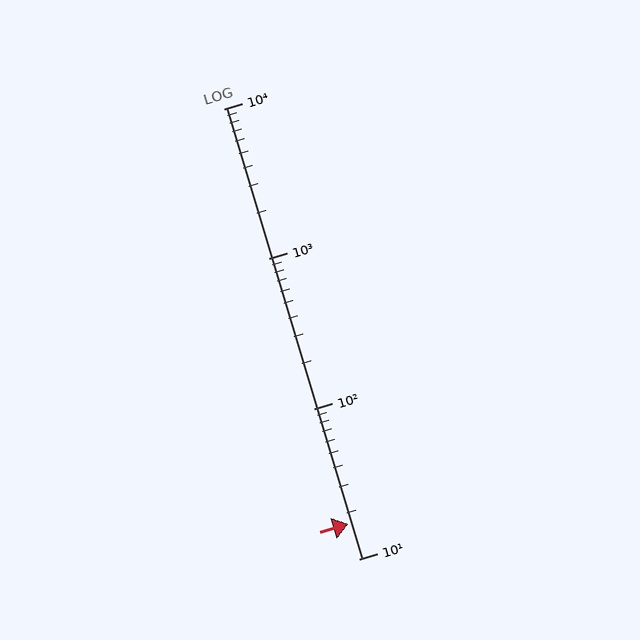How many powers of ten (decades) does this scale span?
The scale spans 3 decades, from 10 to 10000.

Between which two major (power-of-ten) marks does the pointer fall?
The pointer is between 10 and 100.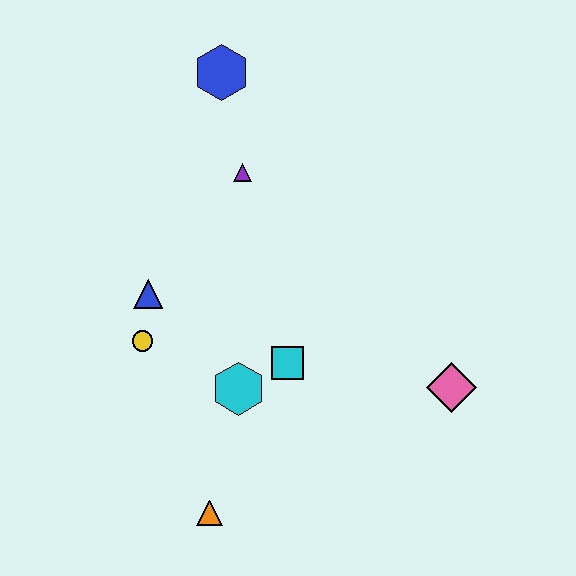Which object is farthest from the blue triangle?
The pink diamond is farthest from the blue triangle.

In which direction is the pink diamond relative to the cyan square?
The pink diamond is to the right of the cyan square.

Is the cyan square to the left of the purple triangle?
No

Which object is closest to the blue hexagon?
The purple triangle is closest to the blue hexagon.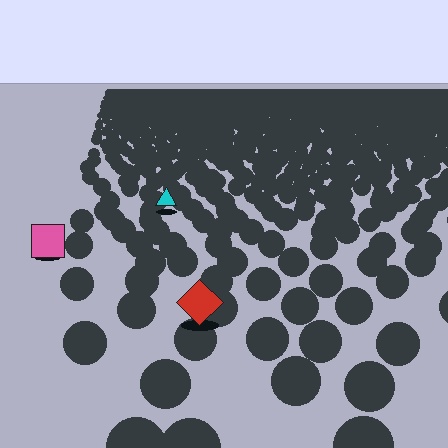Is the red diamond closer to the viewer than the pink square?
Yes. The red diamond is closer — you can tell from the texture gradient: the ground texture is coarser near it.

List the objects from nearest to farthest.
From nearest to farthest: the red diamond, the pink square, the cyan triangle.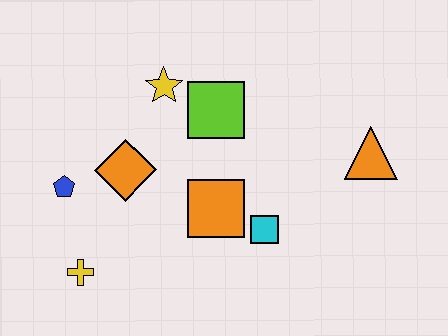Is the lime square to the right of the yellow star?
Yes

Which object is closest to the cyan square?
The orange square is closest to the cyan square.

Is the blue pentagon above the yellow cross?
Yes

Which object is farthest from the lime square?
The yellow cross is farthest from the lime square.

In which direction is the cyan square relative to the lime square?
The cyan square is below the lime square.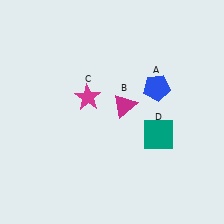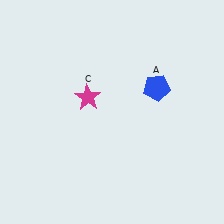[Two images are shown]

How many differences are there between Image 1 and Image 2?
There are 2 differences between the two images.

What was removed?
The teal square (D), the magenta triangle (B) were removed in Image 2.